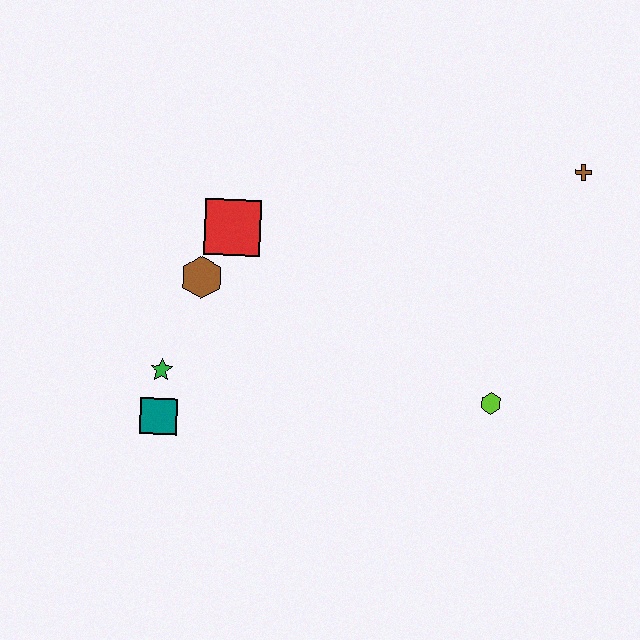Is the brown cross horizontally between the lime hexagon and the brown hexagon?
No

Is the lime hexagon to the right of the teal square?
Yes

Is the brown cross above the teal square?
Yes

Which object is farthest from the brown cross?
The teal square is farthest from the brown cross.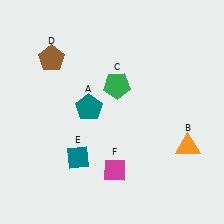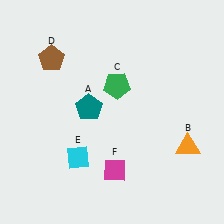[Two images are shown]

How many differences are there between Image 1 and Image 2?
There is 1 difference between the two images.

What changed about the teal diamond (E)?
In Image 1, E is teal. In Image 2, it changed to cyan.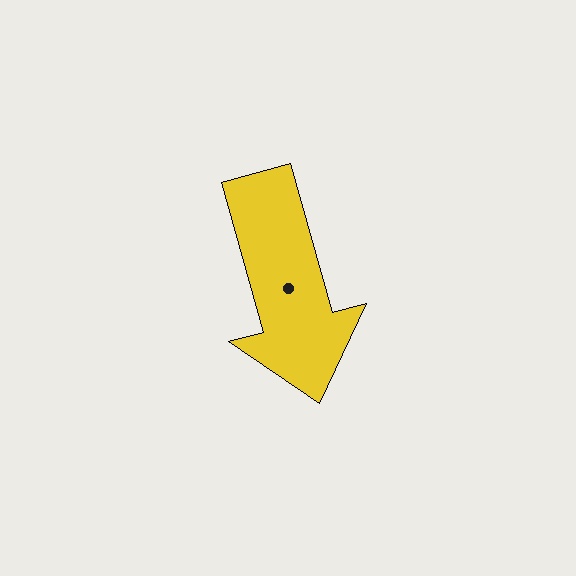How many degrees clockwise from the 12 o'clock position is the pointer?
Approximately 165 degrees.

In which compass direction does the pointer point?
South.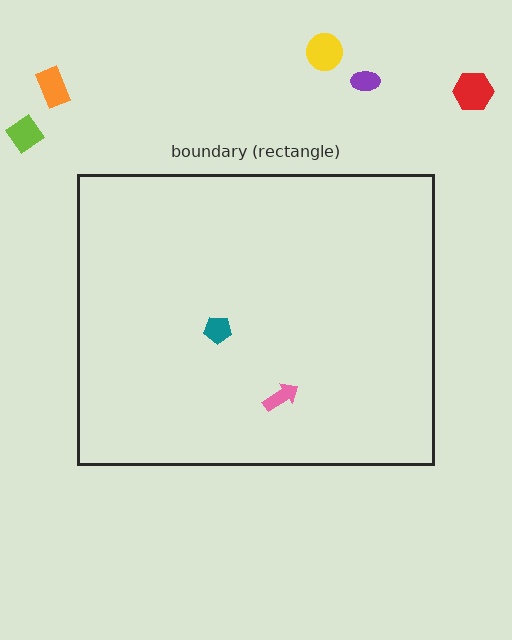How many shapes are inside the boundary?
2 inside, 5 outside.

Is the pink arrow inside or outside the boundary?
Inside.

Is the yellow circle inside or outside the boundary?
Outside.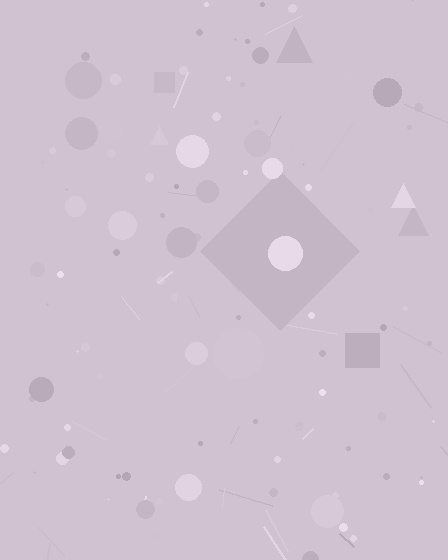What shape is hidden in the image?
A diamond is hidden in the image.